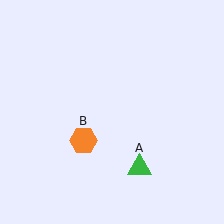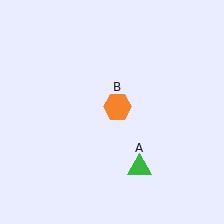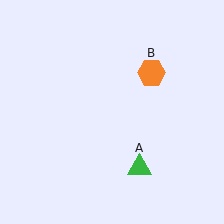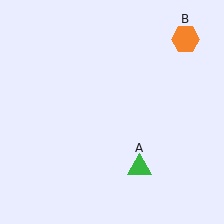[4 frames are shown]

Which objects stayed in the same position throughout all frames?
Green triangle (object A) remained stationary.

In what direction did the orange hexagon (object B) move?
The orange hexagon (object B) moved up and to the right.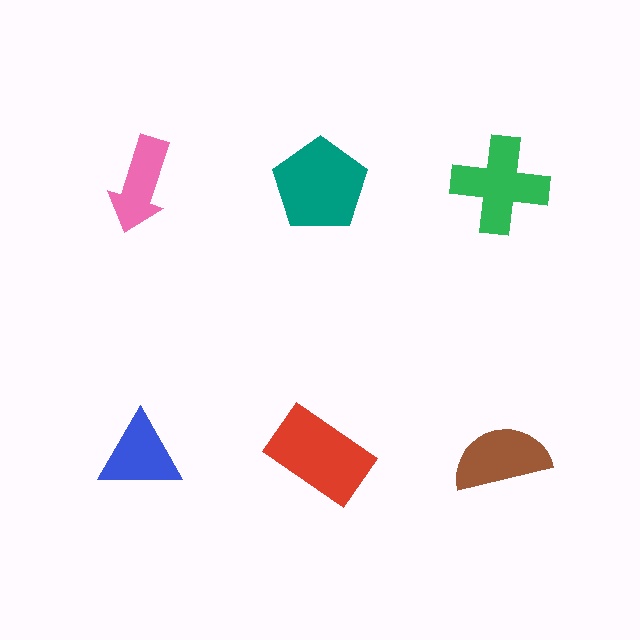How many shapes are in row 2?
3 shapes.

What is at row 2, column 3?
A brown semicircle.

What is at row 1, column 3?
A green cross.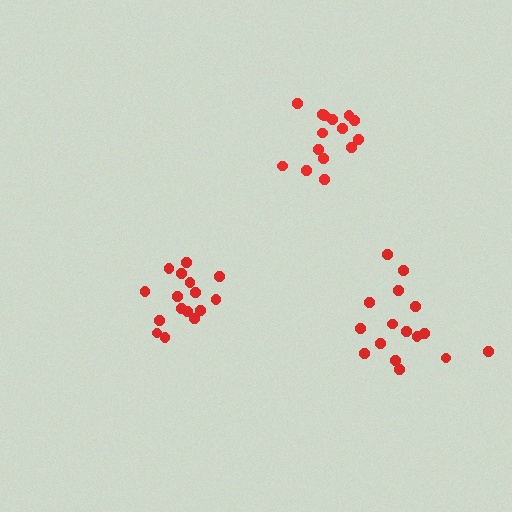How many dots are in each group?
Group 1: 15 dots, Group 2: 16 dots, Group 3: 16 dots (47 total).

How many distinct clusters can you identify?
There are 3 distinct clusters.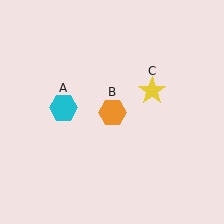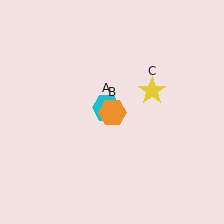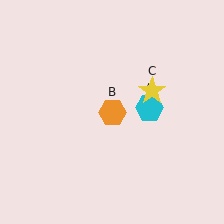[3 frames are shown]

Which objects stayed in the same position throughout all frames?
Orange hexagon (object B) and yellow star (object C) remained stationary.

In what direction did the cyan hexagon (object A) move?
The cyan hexagon (object A) moved right.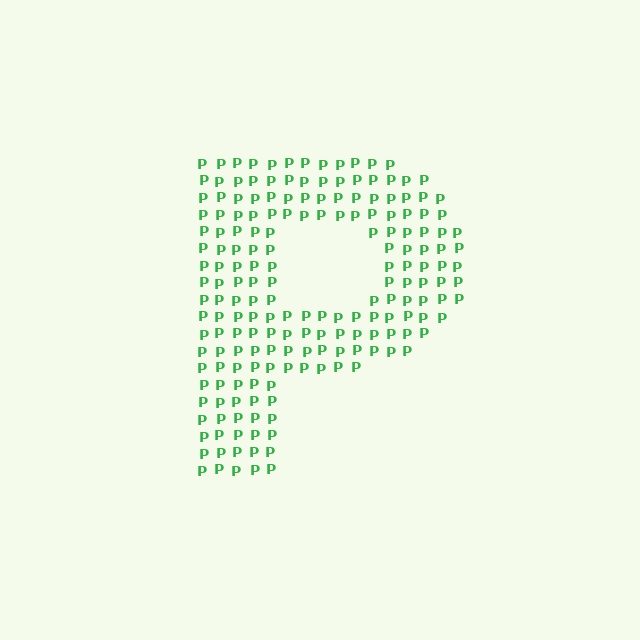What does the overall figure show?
The overall figure shows the letter P.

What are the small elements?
The small elements are letter P's.